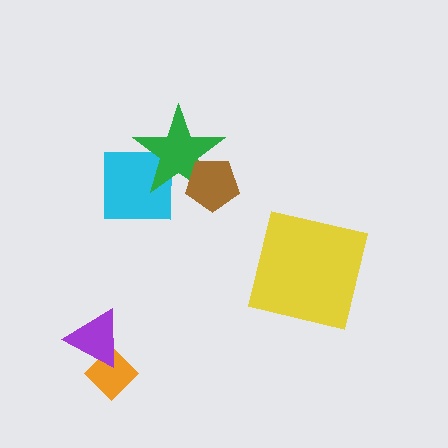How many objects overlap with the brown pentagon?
1 object overlaps with the brown pentagon.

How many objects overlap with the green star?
2 objects overlap with the green star.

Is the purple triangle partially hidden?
No, no other shape covers it.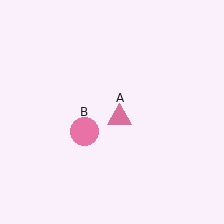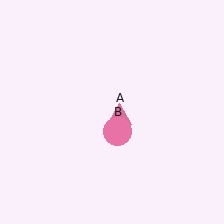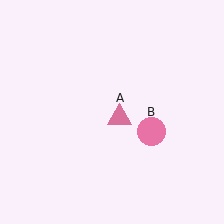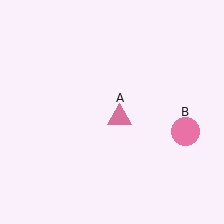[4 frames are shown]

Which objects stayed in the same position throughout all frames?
Pink triangle (object A) remained stationary.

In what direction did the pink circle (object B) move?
The pink circle (object B) moved right.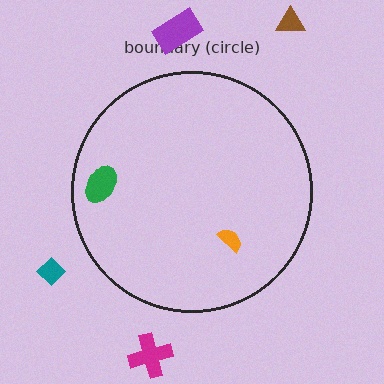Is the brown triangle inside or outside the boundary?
Outside.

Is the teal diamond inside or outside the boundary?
Outside.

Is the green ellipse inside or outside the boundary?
Inside.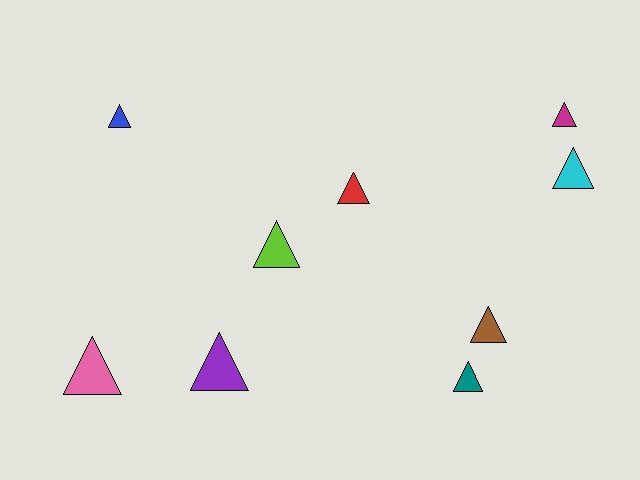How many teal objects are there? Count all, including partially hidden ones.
There is 1 teal object.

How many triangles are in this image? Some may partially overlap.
There are 9 triangles.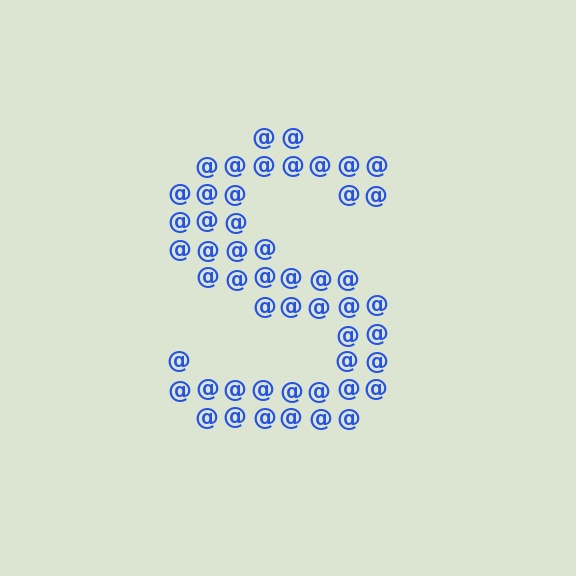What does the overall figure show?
The overall figure shows the letter S.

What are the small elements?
The small elements are at signs.